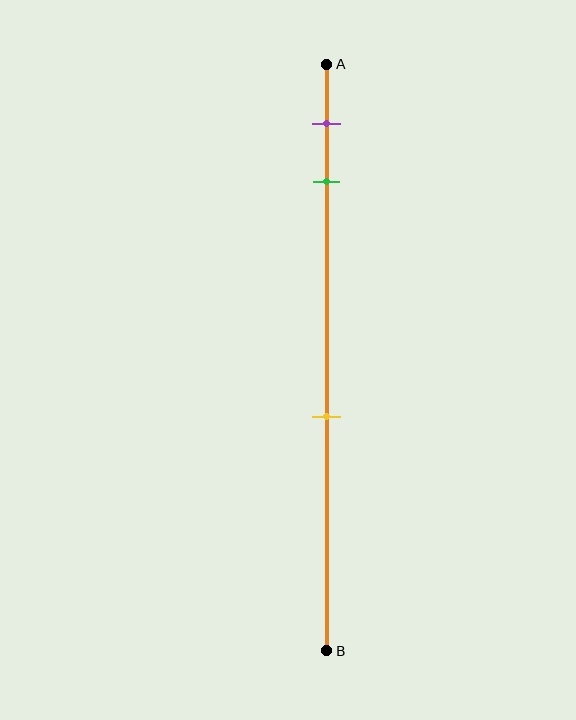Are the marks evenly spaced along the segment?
No, the marks are not evenly spaced.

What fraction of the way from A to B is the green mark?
The green mark is approximately 20% (0.2) of the way from A to B.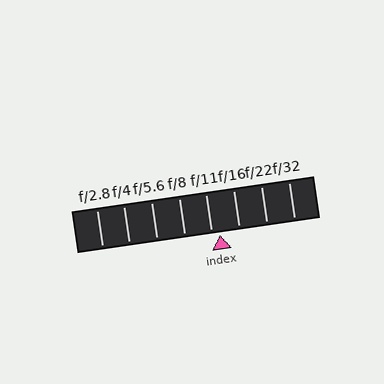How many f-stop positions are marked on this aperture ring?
There are 8 f-stop positions marked.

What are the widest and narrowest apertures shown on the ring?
The widest aperture shown is f/2.8 and the narrowest is f/32.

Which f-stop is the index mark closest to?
The index mark is closest to f/11.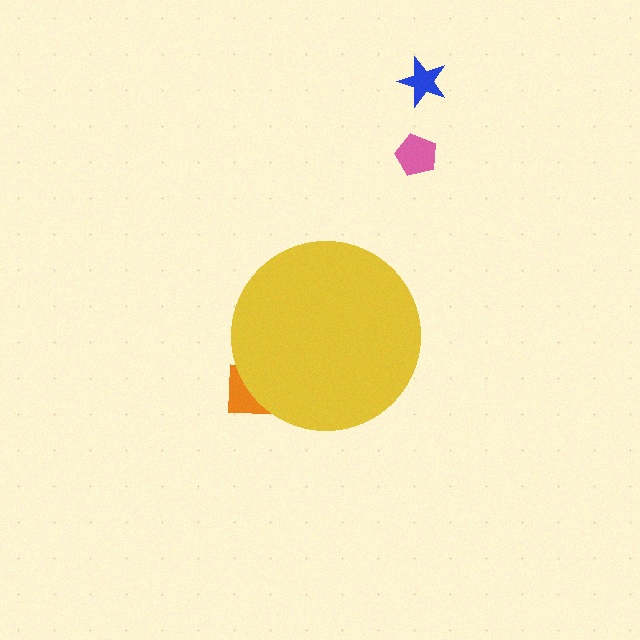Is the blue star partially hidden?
No, the blue star is fully visible.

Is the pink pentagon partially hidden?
No, the pink pentagon is fully visible.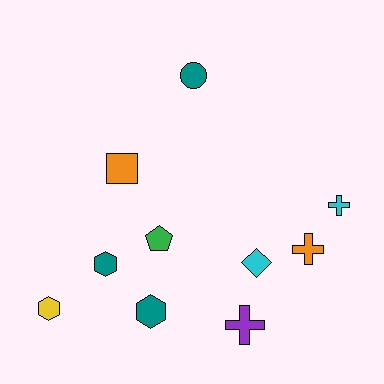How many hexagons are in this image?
There are 3 hexagons.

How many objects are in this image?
There are 10 objects.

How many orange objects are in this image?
There are 2 orange objects.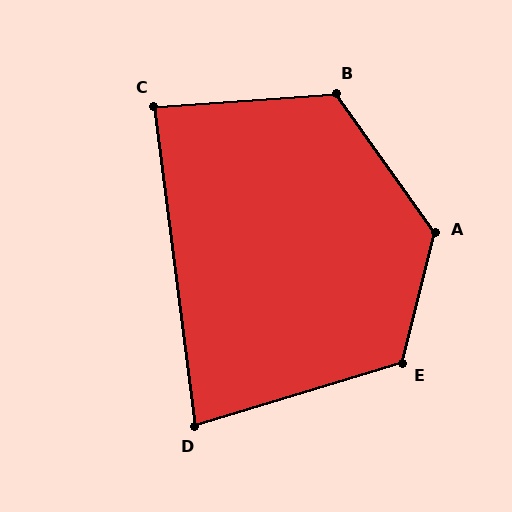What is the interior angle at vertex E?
Approximately 121 degrees (obtuse).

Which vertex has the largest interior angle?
A, at approximately 130 degrees.